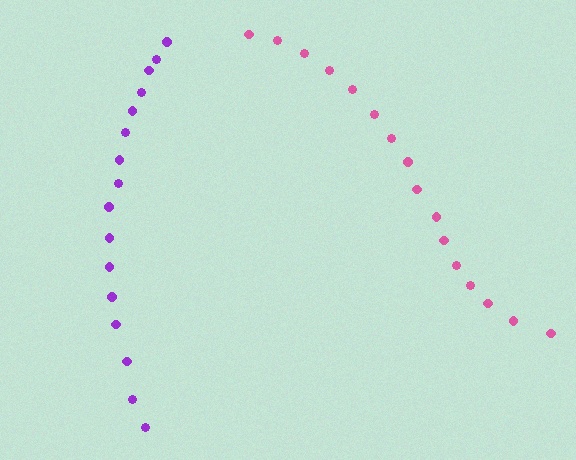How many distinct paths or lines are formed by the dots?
There are 2 distinct paths.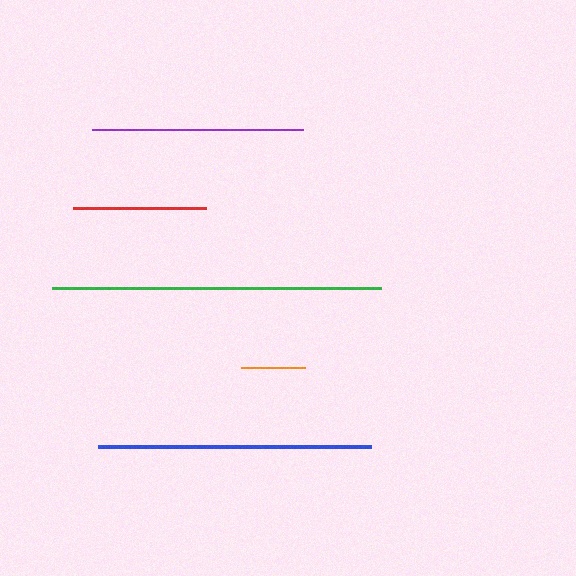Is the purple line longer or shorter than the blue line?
The blue line is longer than the purple line.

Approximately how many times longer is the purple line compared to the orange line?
The purple line is approximately 3.3 times the length of the orange line.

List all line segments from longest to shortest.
From longest to shortest: green, blue, purple, red, orange.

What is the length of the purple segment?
The purple segment is approximately 212 pixels long.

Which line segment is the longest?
The green line is the longest at approximately 329 pixels.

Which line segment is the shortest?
The orange line is the shortest at approximately 65 pixels.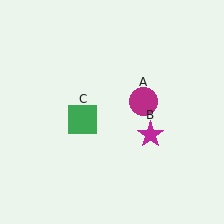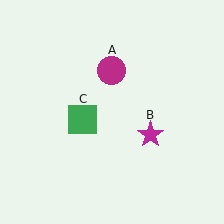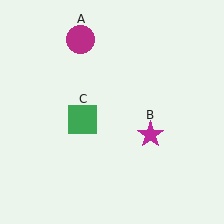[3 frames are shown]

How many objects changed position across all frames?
1 object changed position: magenta circle (object A).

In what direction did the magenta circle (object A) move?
The magenta circle (object A) moved up and to the left.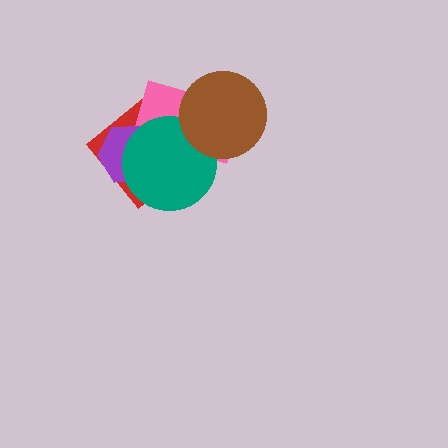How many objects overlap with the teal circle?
4 objects overlap with the teal circle.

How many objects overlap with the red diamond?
3 objects overlap with the red diamond.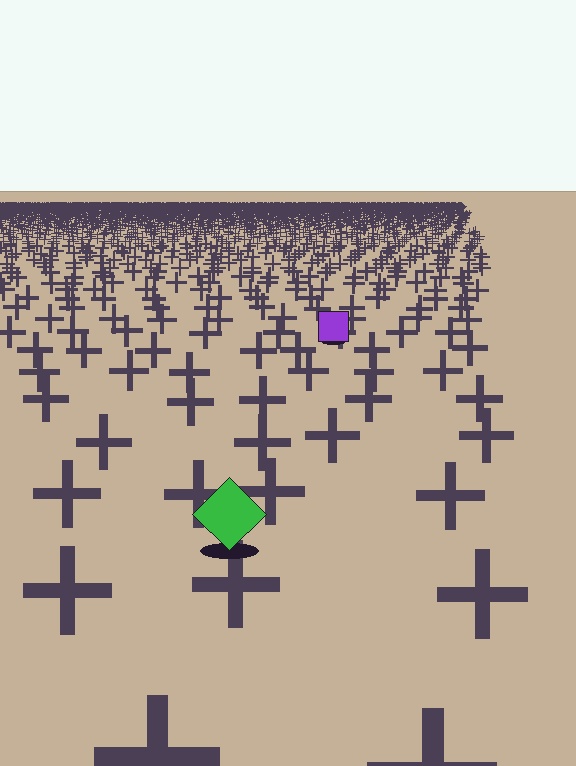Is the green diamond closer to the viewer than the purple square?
Yes. The green diamond is closer — you can tell from the texture gradient: the ground texture is coarser near it.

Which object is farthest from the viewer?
The purple square is farthest from the viewer. It appears smaller and the ground texture around it is denser.